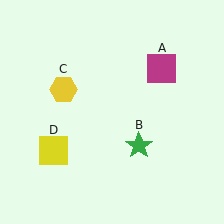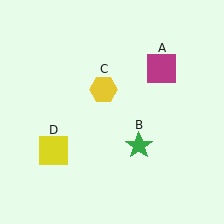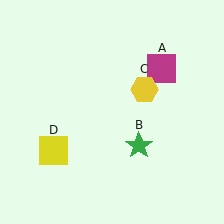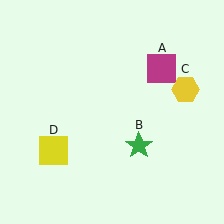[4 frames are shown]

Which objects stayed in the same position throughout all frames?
Magenta square (object A) and green star (object B) and yellow square (object D) remained stationary.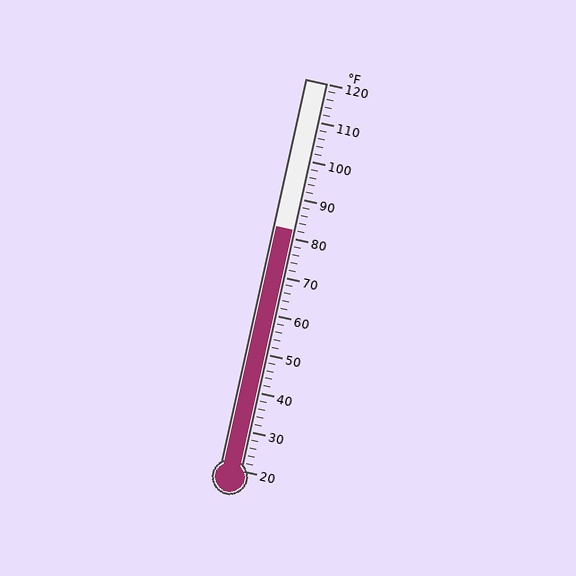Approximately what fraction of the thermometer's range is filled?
The thermometer is filled to approximately 60% of its range.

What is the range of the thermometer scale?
The thermometer scale ranges from 20°F to 120°F.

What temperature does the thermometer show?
The thermometer shows approximately 82°F.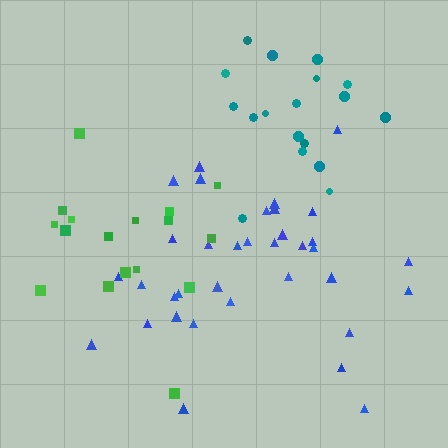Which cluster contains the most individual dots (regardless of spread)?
Blue (35).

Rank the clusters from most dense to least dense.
blue, teal, green.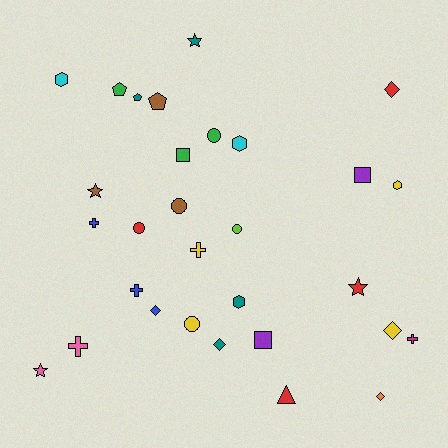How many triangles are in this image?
There is 1 triangle.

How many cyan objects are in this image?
There are 2 cyan objects.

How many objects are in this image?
There are 30 objects.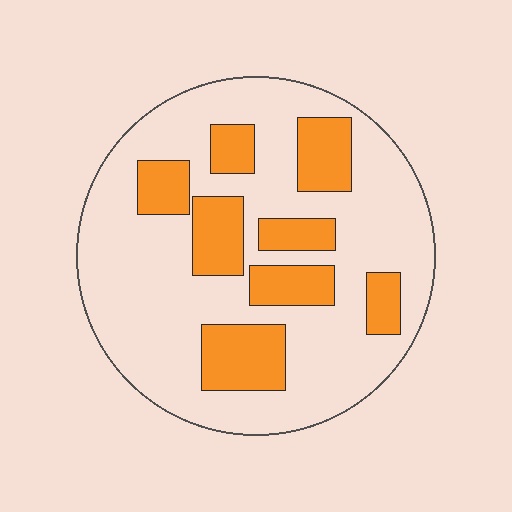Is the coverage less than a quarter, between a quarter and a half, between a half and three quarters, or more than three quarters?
Between a quarter and a half.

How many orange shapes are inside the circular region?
8.